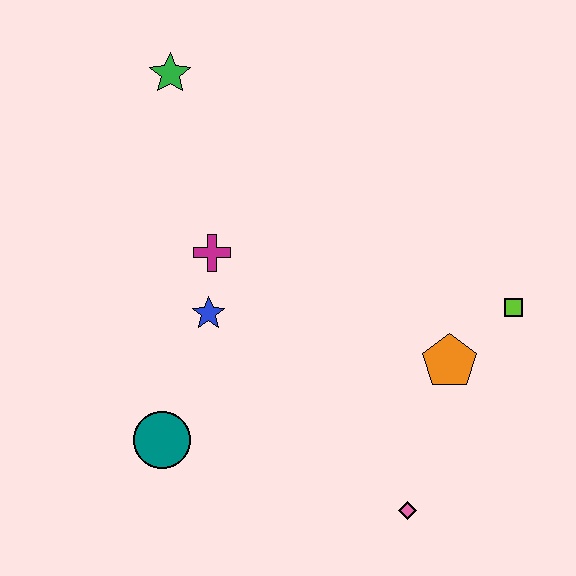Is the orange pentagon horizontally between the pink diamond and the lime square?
Yes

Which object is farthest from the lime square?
The green star is farthest from the lime square.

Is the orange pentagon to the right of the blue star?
Yes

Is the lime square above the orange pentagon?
Yes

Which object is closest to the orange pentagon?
The lime square is closest to the orange pentagon.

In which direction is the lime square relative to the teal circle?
The lime square is to the right of the teal circle.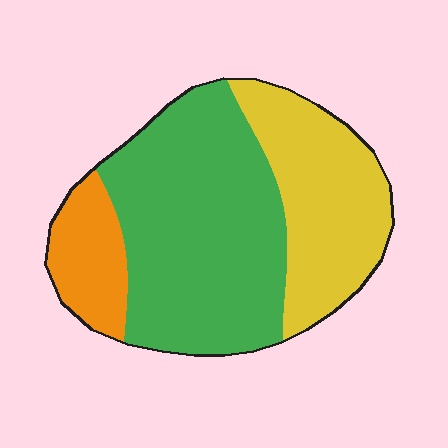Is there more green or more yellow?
Green.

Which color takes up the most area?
Green, at roughly 55%.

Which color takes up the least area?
Orange, at roughly 15%.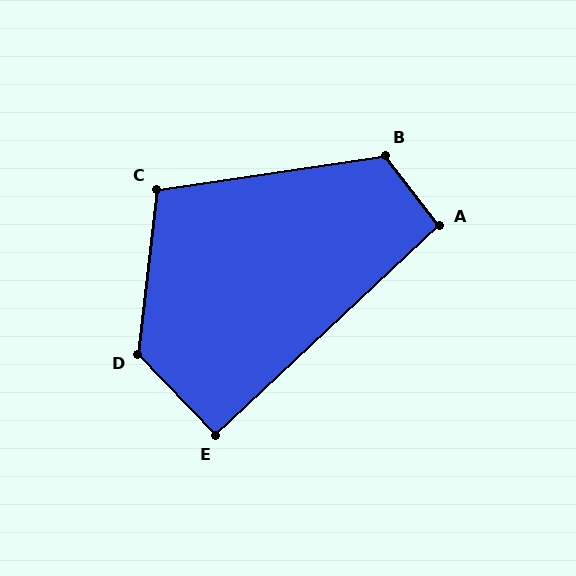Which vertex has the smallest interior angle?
E, at approximately 91 degrees.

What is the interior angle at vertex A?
Approximately 95 degrees (obtuse).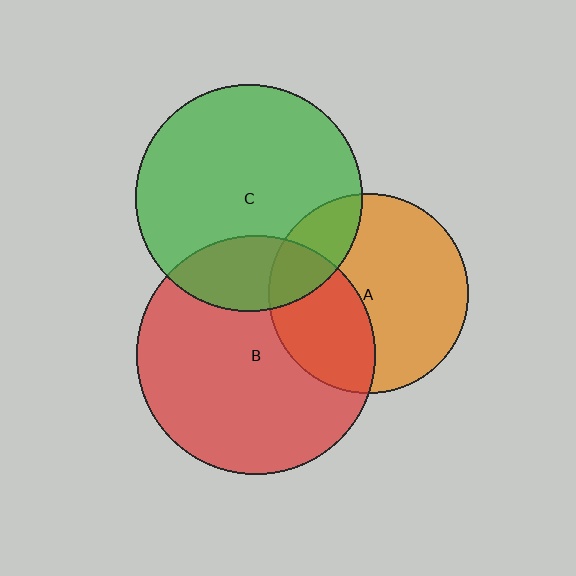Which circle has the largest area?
Circle B (red).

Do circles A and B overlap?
Yes.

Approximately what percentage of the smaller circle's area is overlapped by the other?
Approximately 35%.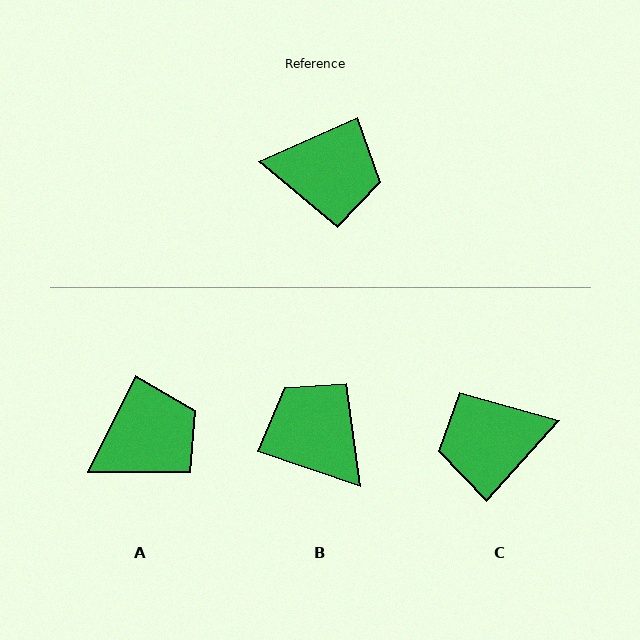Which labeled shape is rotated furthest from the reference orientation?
C, about 156 degrees away.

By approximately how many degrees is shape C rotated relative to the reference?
Approximately 156 degrees clockwise.